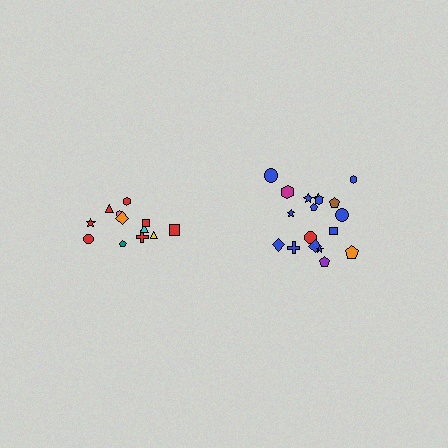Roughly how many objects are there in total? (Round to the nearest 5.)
Roughly 30 objects in total.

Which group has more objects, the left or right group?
The right group.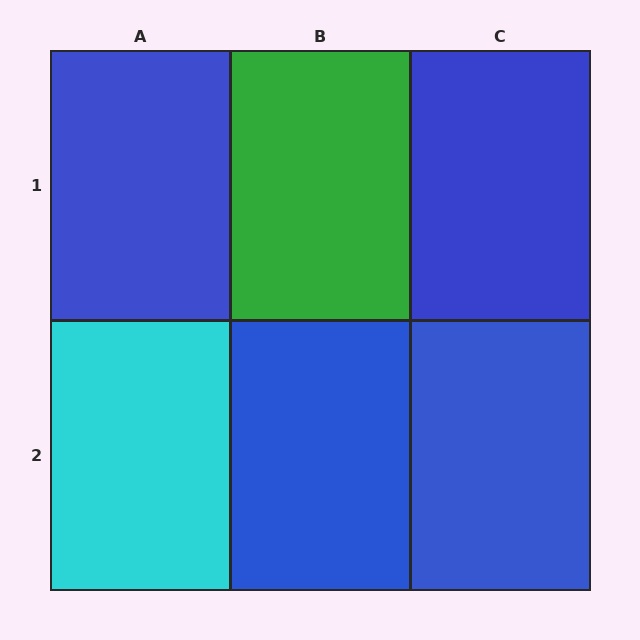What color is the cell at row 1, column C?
Blue.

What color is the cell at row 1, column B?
Green.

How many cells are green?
1 cell is green.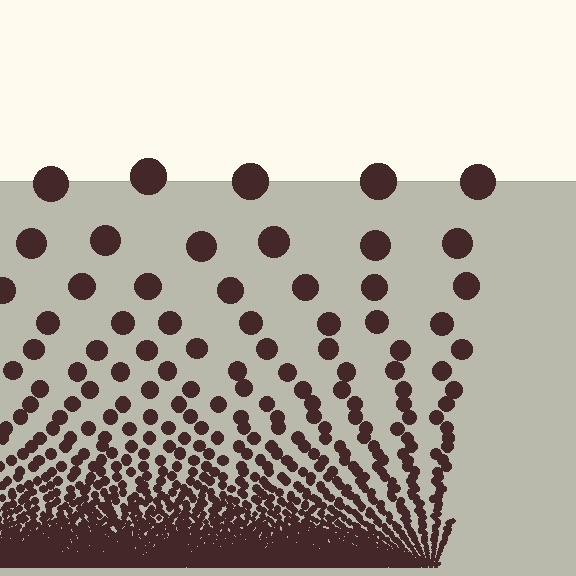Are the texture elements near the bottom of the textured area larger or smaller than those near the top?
Smaller. The gradient is inverted — elements near the bottom are smaller and denser.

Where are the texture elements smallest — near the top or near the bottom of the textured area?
Near the bottom.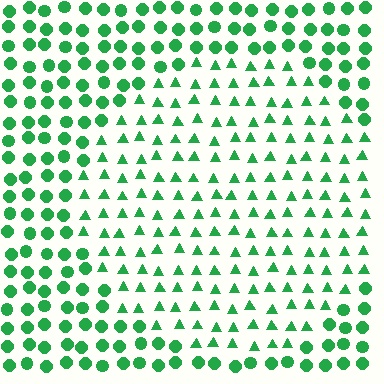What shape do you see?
I see a circle.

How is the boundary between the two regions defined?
The boundary is defined by a change in element shape: triangles inside vs. circles outside. All elements share the same color and spacing.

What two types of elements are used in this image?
The image uses triangles inside the circle region and circles outside it.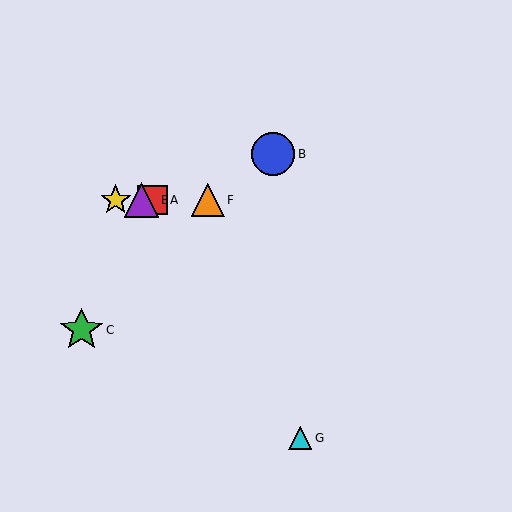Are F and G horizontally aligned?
No, F is at y≈200 and G is at y≈438.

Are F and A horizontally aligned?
Yes, both are at y≈200.